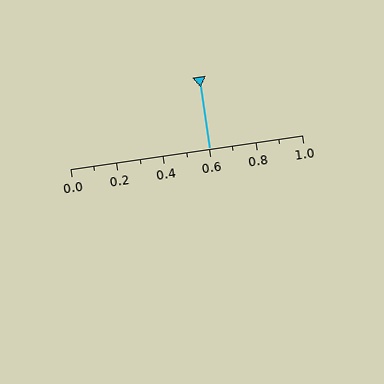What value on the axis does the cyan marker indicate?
The marker indicates approximately 0.6.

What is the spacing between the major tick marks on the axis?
The major ticks are spaced 0.2 apart.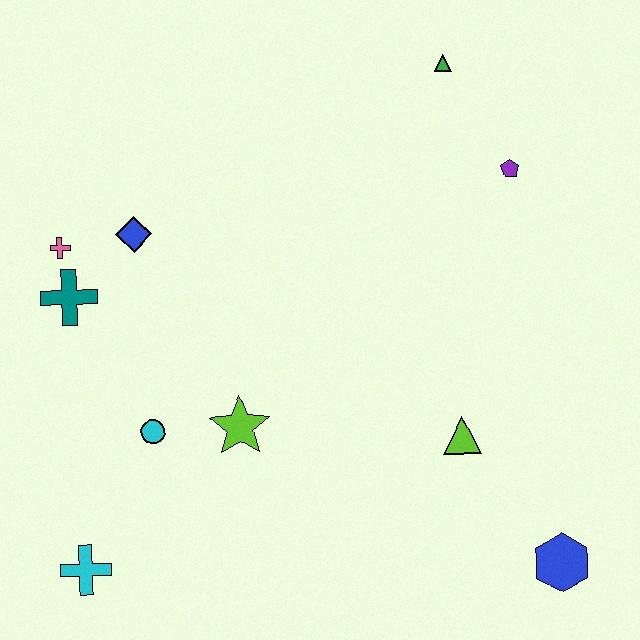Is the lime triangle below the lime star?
Yes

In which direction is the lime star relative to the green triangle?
The lime star is below the green triangle.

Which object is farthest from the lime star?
The green triangle is farthest from the lime star.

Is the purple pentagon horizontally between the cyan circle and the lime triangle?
No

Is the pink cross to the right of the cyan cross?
No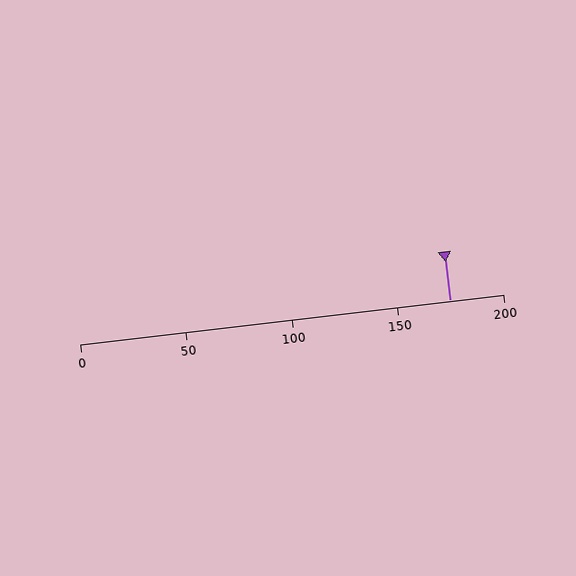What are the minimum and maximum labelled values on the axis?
The axis runs from 0 to 200.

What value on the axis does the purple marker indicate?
The marker indicates approximately 175.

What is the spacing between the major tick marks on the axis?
The major ticks are spaced 50 apart.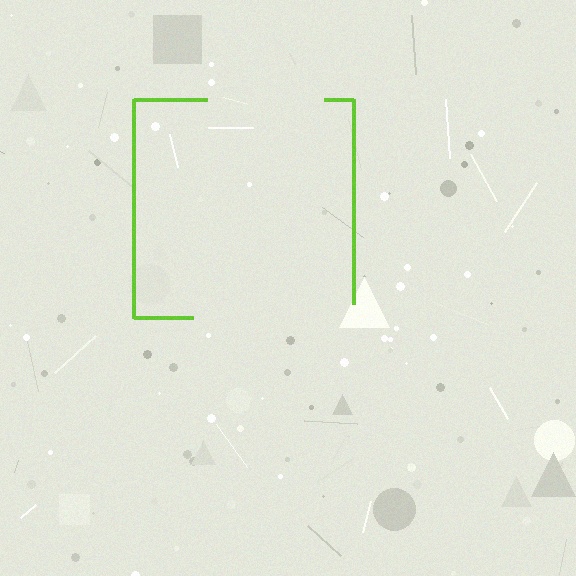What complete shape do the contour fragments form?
The contour fragments form a square.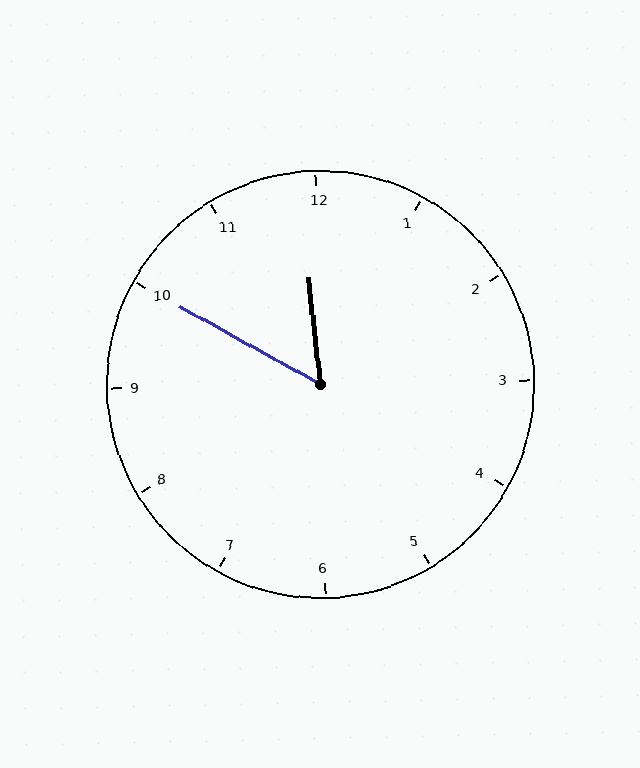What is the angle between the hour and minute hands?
Approximately 55 degrees.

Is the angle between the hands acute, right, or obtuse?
It is acute.